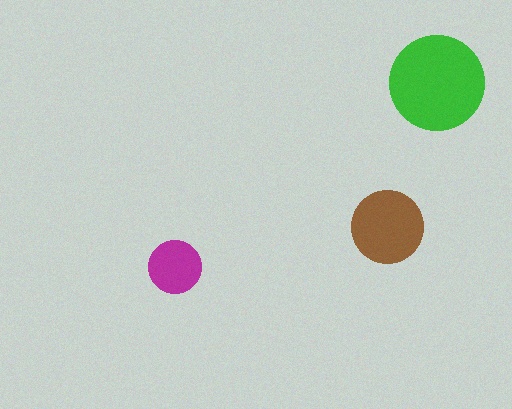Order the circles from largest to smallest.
the green one, the brown one, the magenta one.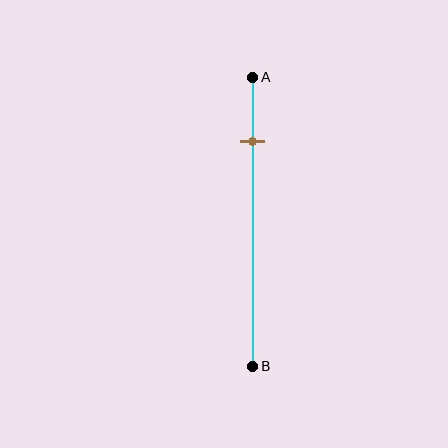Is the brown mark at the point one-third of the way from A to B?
No, the mark is at about 20% from A, not at the 33% one-third point.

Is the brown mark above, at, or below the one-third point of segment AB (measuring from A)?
The brown mark is above the one-third point of segment AB.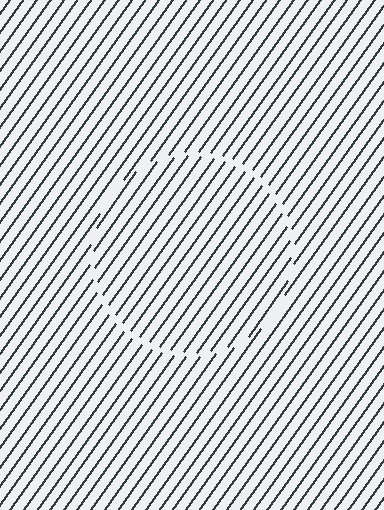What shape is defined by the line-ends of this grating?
An illusory circle. The interior of the shape contains the same grating, shifted by half a period — the contour is defined by the phase discontinuity where line-ends from the inner and outer gratings abut.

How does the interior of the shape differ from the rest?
The interior of the shape contains the same grating, shifted by half a period — the contour is defined by the phase discontinuity where line-ends from the inner and outer gratings abut.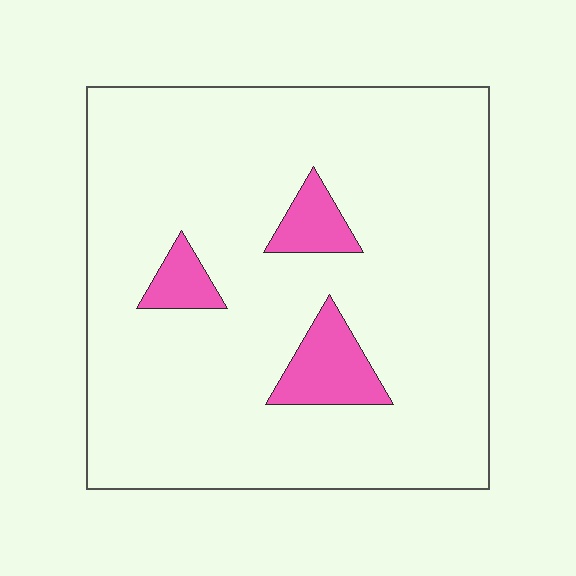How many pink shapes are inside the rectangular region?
3.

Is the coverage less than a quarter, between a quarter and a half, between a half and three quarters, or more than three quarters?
Less than a quarter.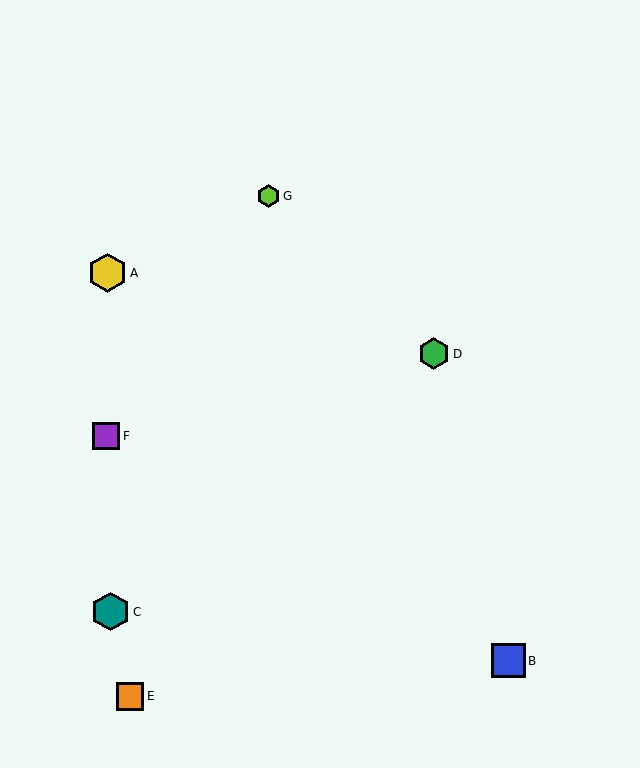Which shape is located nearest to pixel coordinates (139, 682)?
The orange square (labeled E) at (130, 696) is nearest to that location.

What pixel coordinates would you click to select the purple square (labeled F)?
Click at (106, 436) to select the purple square F.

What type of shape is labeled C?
Shape C is a teal hexagon.